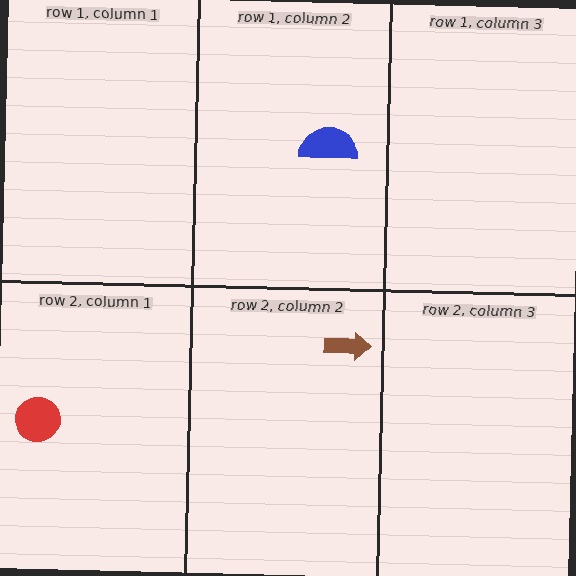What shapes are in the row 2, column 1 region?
The red circle.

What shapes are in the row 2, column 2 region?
The brown arrow.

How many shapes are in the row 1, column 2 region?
1.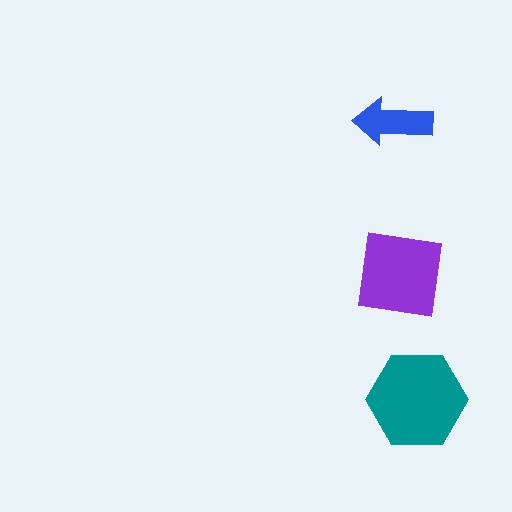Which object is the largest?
The teal hexagon.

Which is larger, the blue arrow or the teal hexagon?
The teal hexagon.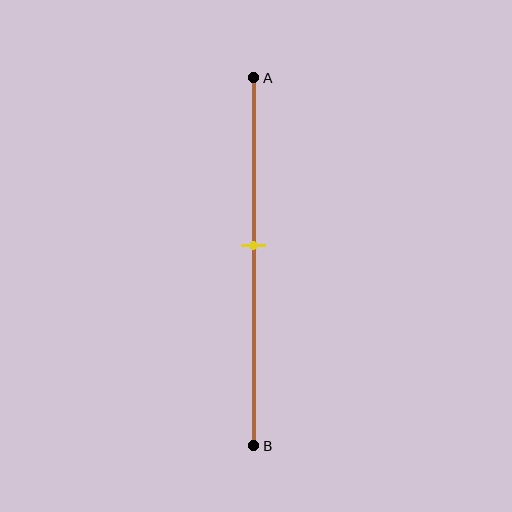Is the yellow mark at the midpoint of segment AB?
No, the mark is at about 45% from A, not at the 50% midpoint.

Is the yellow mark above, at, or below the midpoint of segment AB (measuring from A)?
The yellow mark is above the midpoint of segment AB.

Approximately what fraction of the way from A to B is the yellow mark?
The yellow mark is approximately 45% of the way from A to B.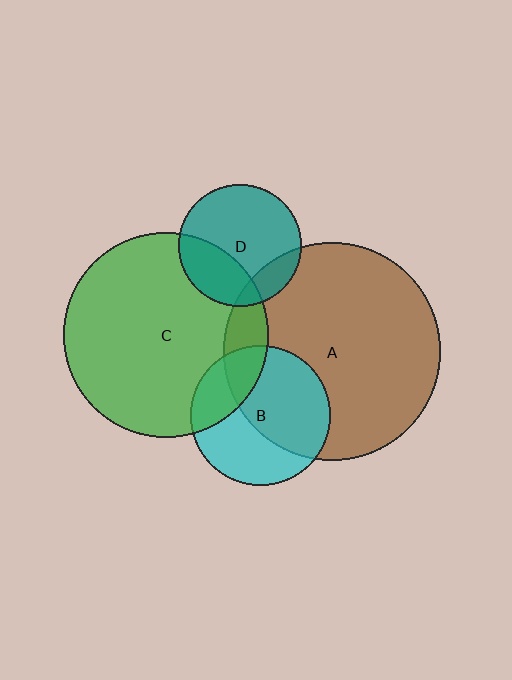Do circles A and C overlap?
Yes.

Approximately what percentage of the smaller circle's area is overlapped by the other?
Approximately 10%.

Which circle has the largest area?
Circle A (brown).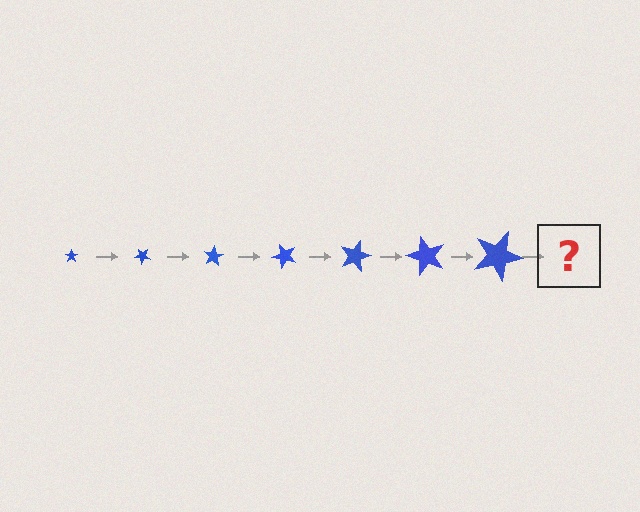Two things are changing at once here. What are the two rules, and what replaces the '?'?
The two rules are that the star grows larger each step and it rotates 40 degrees each step. The '?' should be a star, larger than the previous one and rotated 280 degrees from the start.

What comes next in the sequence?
The next element should be a star, larger than the previous one and rotated 280 degrees from the start.